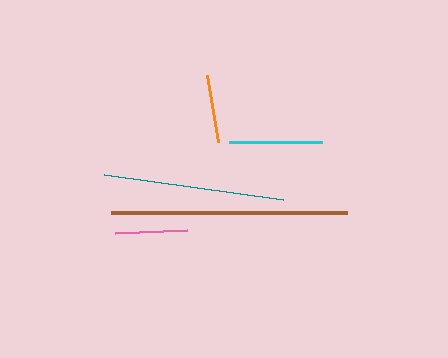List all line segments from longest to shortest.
From longest to shortest: brown, teal, cyan, pink, orange.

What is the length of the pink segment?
The pink segment is approximately 71 pixels long.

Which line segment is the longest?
The brown line is the longest at approximately 236 pixels.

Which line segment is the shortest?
The orange line is the shortest at approximately 68 pixels.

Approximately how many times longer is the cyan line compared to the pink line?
The cyan line is approximately 1.3 times the length of the pink line.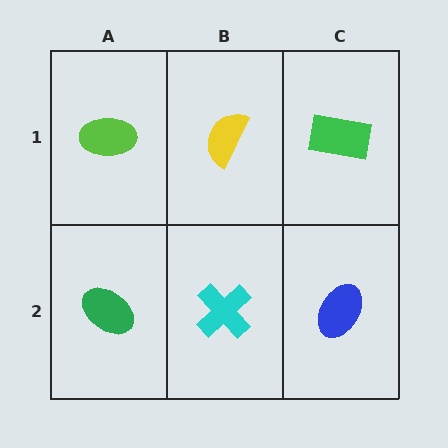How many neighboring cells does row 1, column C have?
2.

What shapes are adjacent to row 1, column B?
A cyan cross (row 2, column B), a lime ellipse (row 1, column A), a green rectangle (row 1, column C).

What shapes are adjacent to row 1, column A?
A green ellipse (row 2, column A), a yellow semicircle (row 1, column B).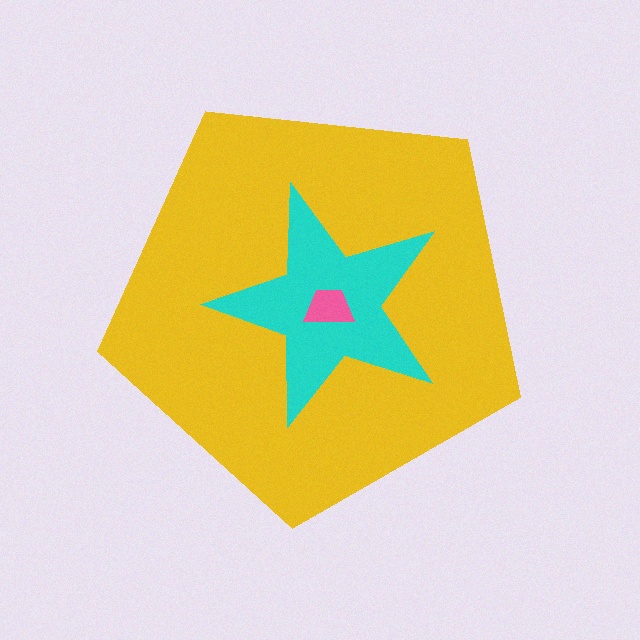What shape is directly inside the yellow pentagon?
The cyan star.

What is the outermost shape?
The yellow pentagon.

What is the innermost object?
The pink trapezoid.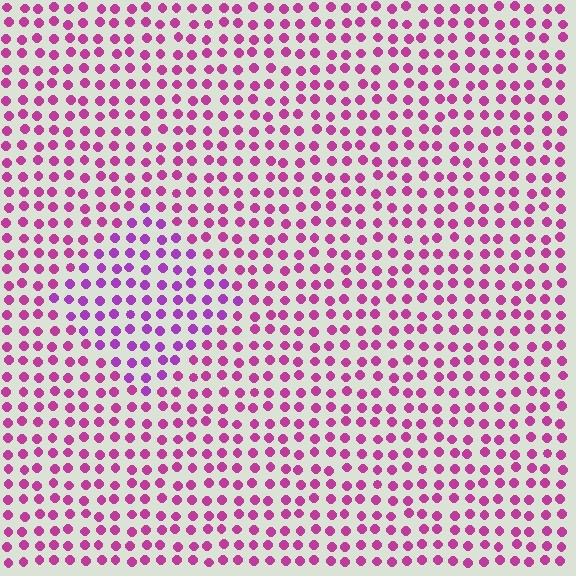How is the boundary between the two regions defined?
The boundary is defined purely by a slight shift in hue (about 27 degrees). Spacing, size, and orientation are identical on both sides.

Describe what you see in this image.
The image is filled with small magenta elements in a uniform arrangement. A diamond-shaped region is visible where the elements are tinted to a slightly different hue, forming a subtle color boundary.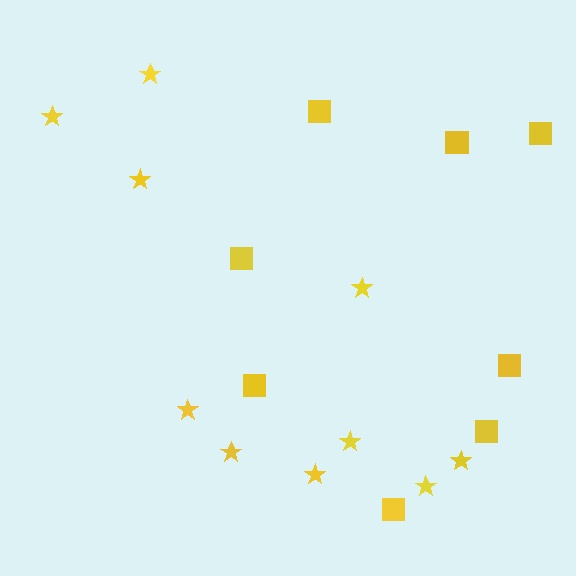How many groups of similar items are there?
There are 2 groups: one group of stars (10) and one group of squares (8).